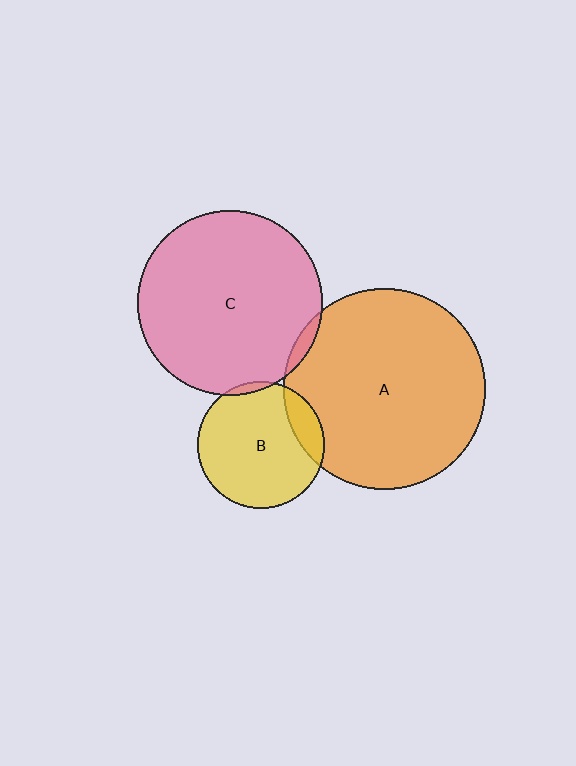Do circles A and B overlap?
Yes.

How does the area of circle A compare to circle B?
Approximately 2.5 times.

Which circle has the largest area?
Circle A (orange).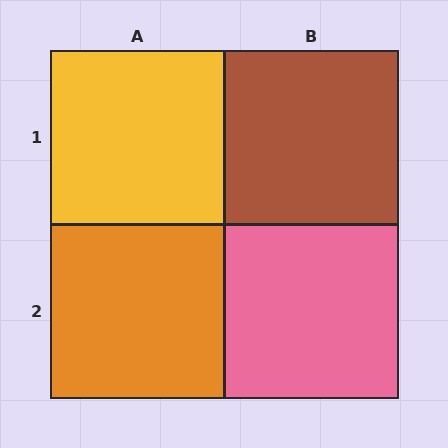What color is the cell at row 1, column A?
Yellow.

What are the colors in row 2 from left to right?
Orange, pink.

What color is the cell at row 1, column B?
Brown.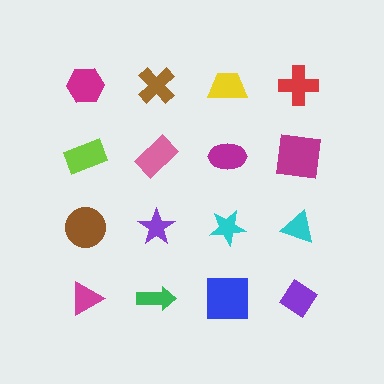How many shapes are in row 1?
4 shapes.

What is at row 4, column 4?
A purple diamond.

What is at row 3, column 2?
A purple star.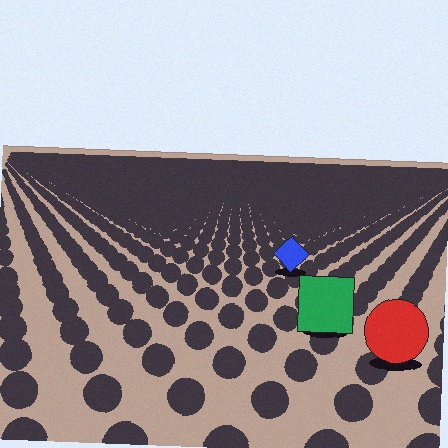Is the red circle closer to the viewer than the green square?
Yes. The red circle is closer — you can tell from the texture gradient: the ground texture is coarser near it.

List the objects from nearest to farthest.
From nearest to farthest: the red circle, the green square, the blue diamond.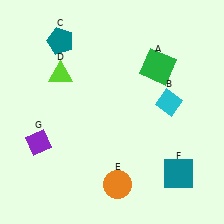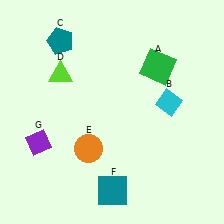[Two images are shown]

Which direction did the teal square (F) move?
The teal square (F) moved left.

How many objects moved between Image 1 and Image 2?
2 objects moved between the two images.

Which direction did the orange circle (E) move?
The orange circle (E) moved up.